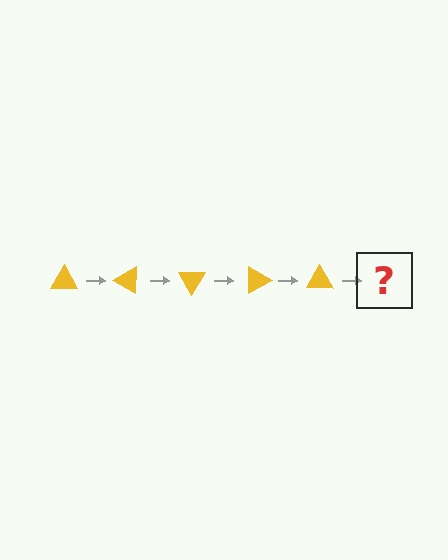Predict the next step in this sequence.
The next step is a yellow triangle rotated 150 degrees.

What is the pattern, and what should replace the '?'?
The pattern is that the triangle rotates 30 degrees each step. The '?' should be a yellow triangle rotated 150 degrees.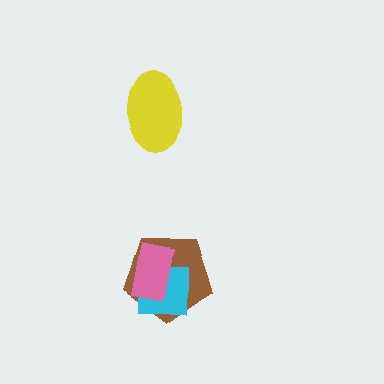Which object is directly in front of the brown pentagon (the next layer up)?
The cyan square is directly in front of the brown pentagon.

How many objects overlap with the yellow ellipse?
0 objects overlap with the yellow ellipse.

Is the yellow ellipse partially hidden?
No, no other shape covers it.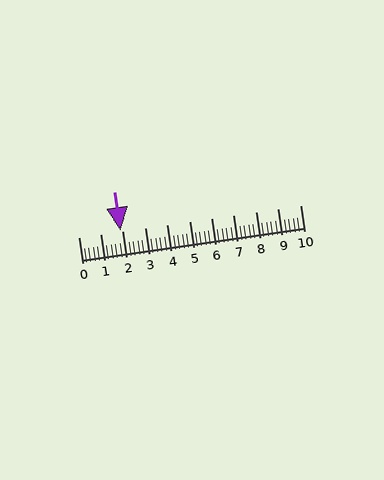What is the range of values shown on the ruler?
The ruler shows values from 0 to 10.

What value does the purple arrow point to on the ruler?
The purple arrow points to approximately 1.9.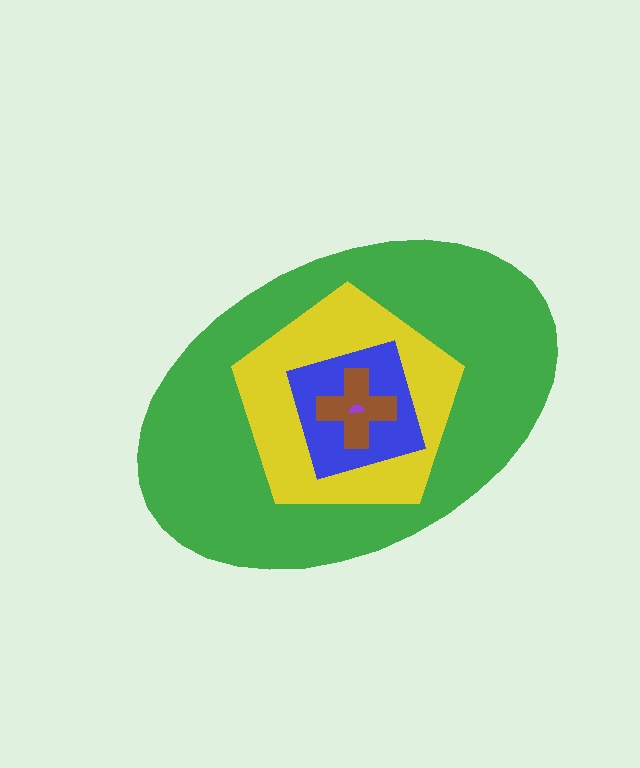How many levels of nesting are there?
5.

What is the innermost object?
The purple semicircle.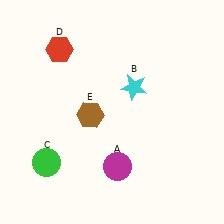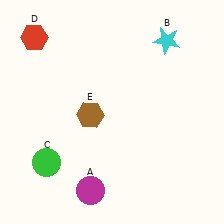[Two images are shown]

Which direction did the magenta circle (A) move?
The magenta circle (A) moved left.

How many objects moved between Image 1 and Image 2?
3 objects moved between the two images.